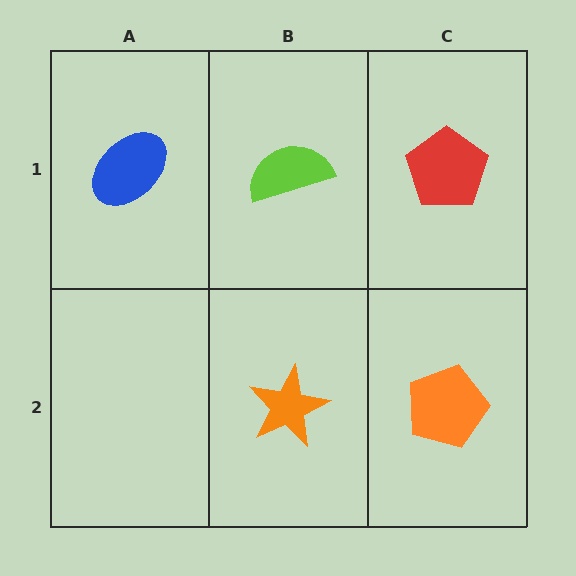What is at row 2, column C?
An orange pentagon.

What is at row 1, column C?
A red pentagon.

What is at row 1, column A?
A blue ellipse.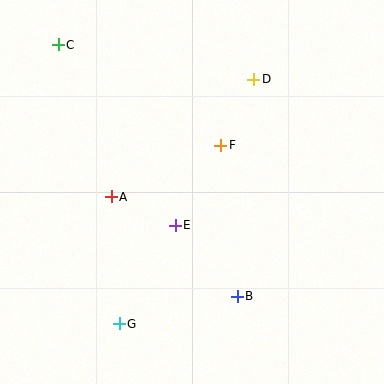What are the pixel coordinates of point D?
Point D is at (254, 79).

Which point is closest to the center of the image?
Point E at (175, 225) is closest to the center.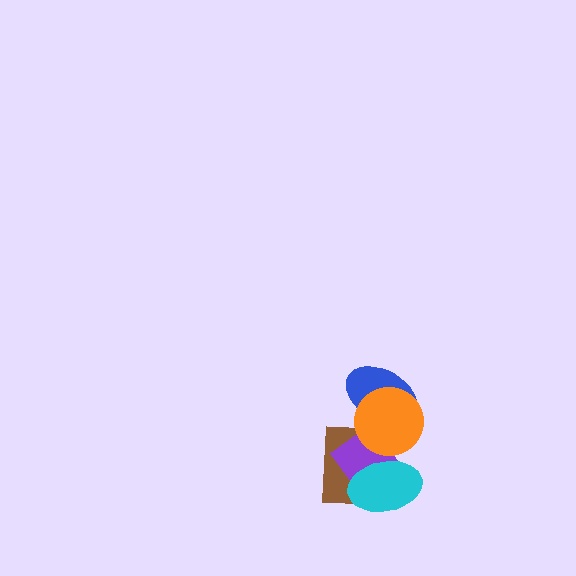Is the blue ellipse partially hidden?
Yes, it is partially covered by another shape.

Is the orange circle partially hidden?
No, no other shape covers it.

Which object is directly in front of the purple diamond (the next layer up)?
The cyan ellipse is directly in front of the purple diamond.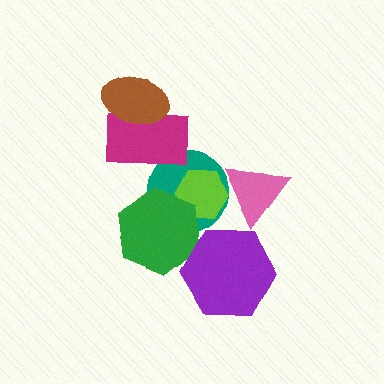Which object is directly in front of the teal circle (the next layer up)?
The lime hexagon is directly in front of the teal circle.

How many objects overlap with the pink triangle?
2 objects overlap with the pink triangle.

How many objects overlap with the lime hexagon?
3 objects overlap with the lime hexagon.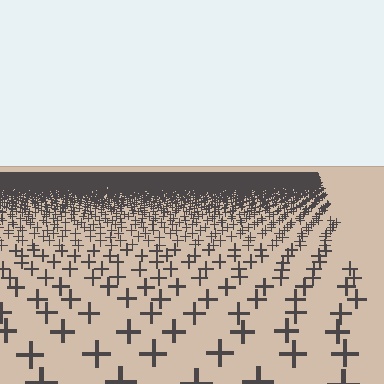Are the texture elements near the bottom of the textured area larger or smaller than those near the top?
Larger. Near the bottom, elements are closer to the viewer and appear at a bigger on-screen size.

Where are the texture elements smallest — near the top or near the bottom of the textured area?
Near the top.